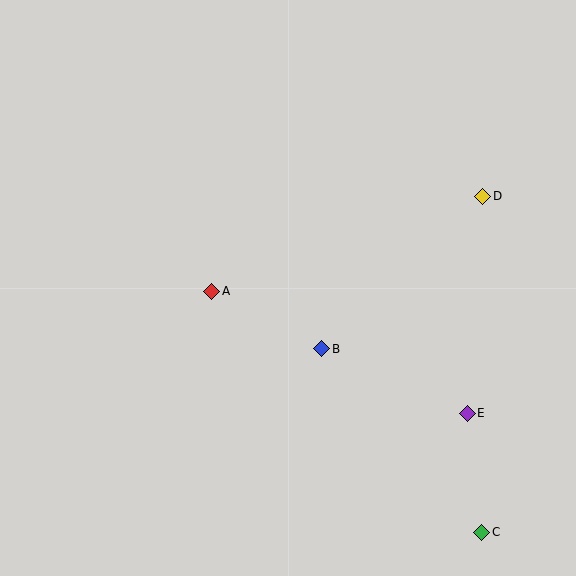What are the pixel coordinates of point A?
Point A is at (212, 291).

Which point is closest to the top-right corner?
Point D is closest to the top-right corner.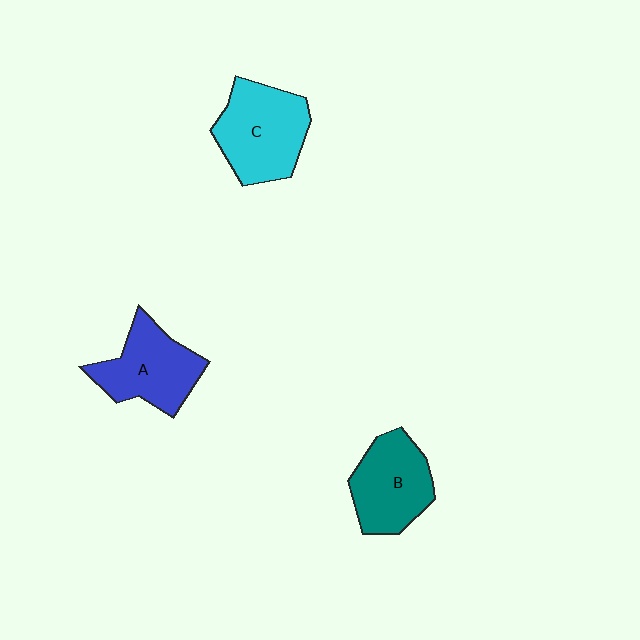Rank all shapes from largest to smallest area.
From largest to smallest: C (cyan), A (blue), B (teal).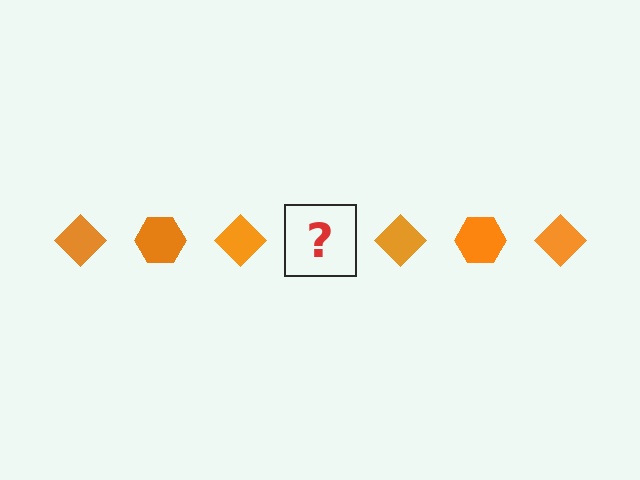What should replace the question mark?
The question mark should be replaced with an orange hexagon.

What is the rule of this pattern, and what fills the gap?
The rule is that the pattern cycles through diamond, hexagon shapes in orange. The gap should be filled with an orange hexagon.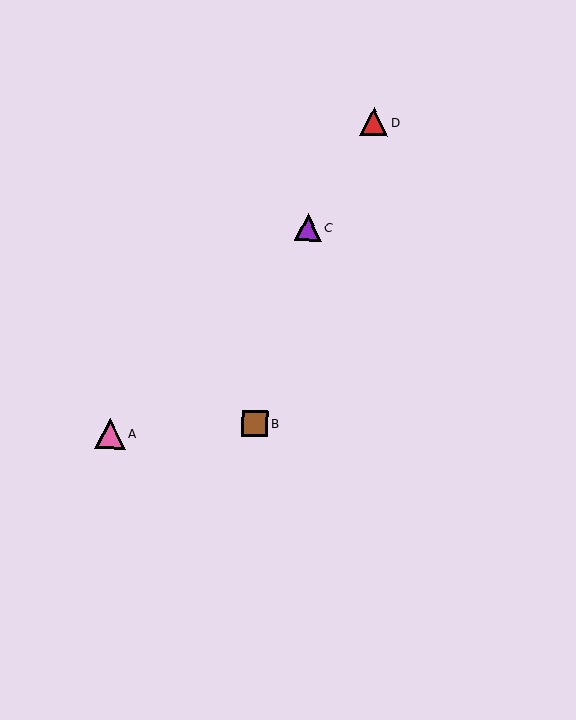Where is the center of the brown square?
The center of the brown square is at (255, 424).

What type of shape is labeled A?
Shape A is a pink triangle.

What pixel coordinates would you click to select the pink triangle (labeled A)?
Click at (110, 433) to select the pink triangle A.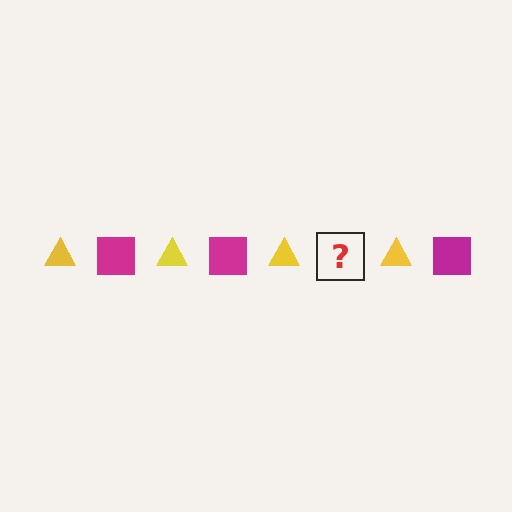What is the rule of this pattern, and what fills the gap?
The rule is that the pattern alternates between yellow triangle and magenta square. The gap should be filled with a magenta square.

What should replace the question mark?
The question mark should be replaced with a magenta square.